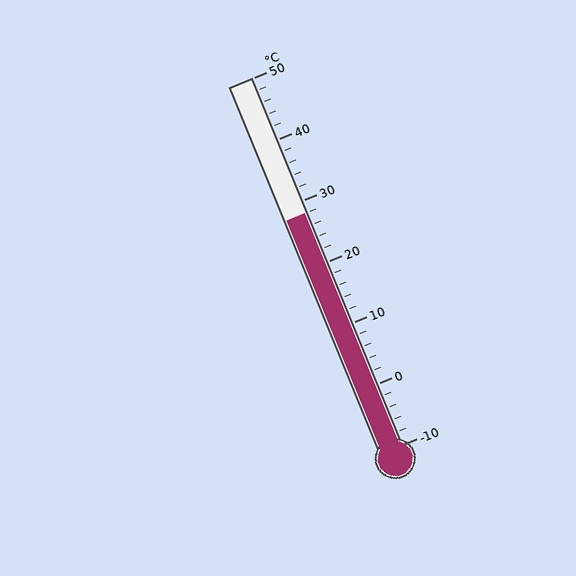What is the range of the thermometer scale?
The thermometer scale ranges from -10°C to 50°C.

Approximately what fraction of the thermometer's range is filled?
The thermometer is filled to approximately 65% of its range.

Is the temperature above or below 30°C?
The temperature is below 30°C.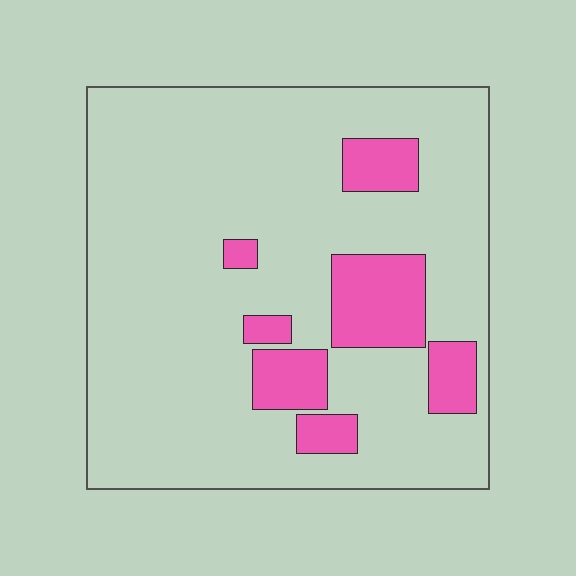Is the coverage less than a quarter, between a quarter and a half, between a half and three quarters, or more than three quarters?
Less than a quarter.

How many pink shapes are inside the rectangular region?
7.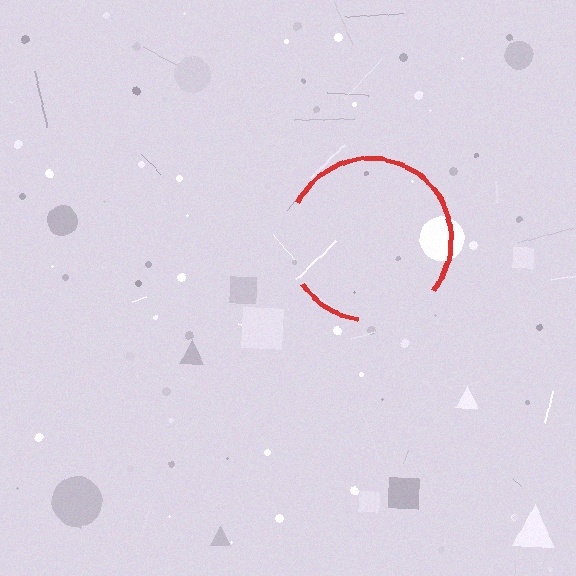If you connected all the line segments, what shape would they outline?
They would outline a circle.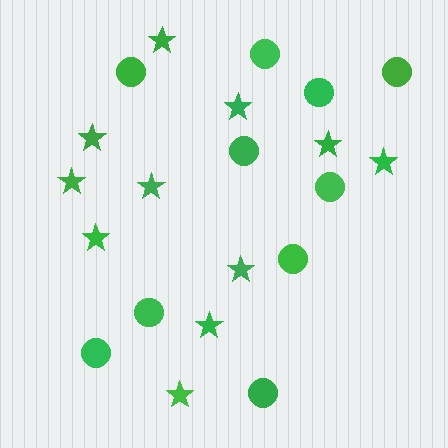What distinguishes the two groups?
There are 2 groups: one group of circles (10) and one group of stars (11).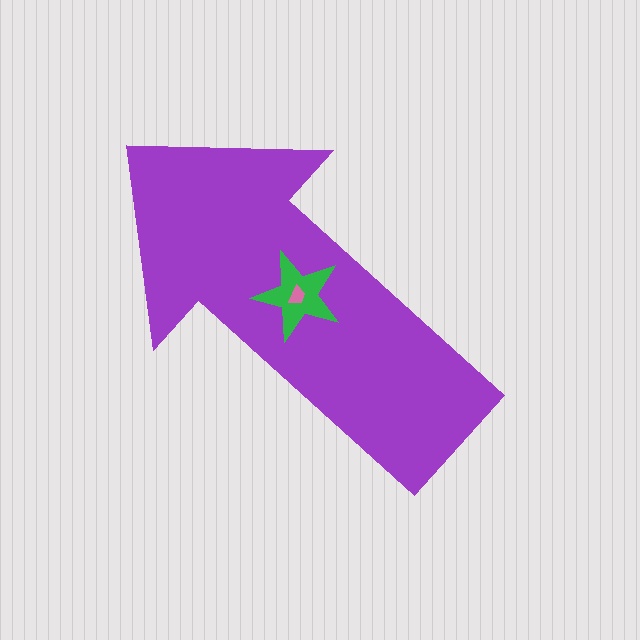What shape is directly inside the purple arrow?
The green star.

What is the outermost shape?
The purple arrow.